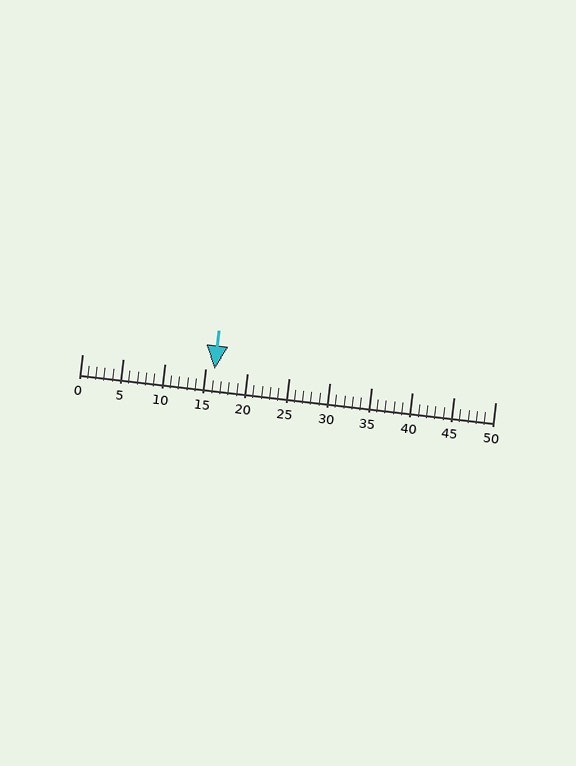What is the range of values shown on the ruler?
The ruler shows values from 0 to 50.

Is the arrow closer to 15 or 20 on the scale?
The arrow is closer to 15.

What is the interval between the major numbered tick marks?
The major tick marks are spaced 5 units apart.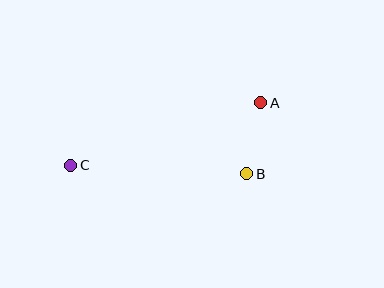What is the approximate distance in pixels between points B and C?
The distance between B and C is approximately 176 pixels.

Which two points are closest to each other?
Points A and B are closest to each other.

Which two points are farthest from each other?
Points A and C are farthest from each other.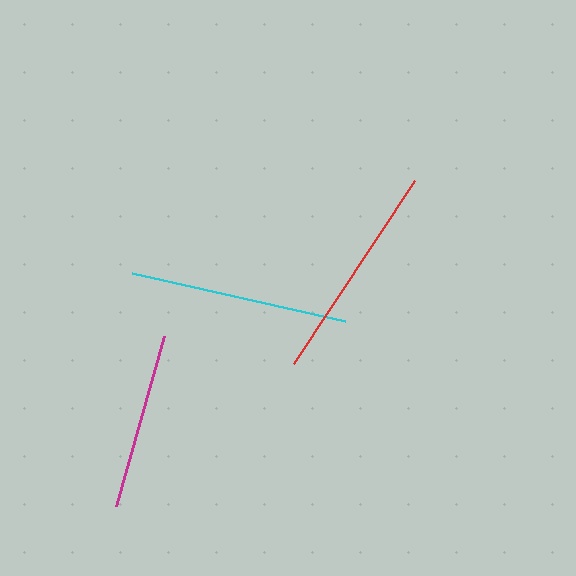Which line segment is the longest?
The red line is the longest at approximately 220 pixels.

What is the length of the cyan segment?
The cyan segment is approximately 219 pixels long.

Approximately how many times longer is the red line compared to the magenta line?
The red line is approximately 1.2 times the length of the magenta line.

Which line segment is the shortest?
The magenta line is the shortest at approximately 177 pixels.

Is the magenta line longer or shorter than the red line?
The red line is longer than the magenta line.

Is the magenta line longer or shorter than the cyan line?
The cyan line is longer than the magenta line.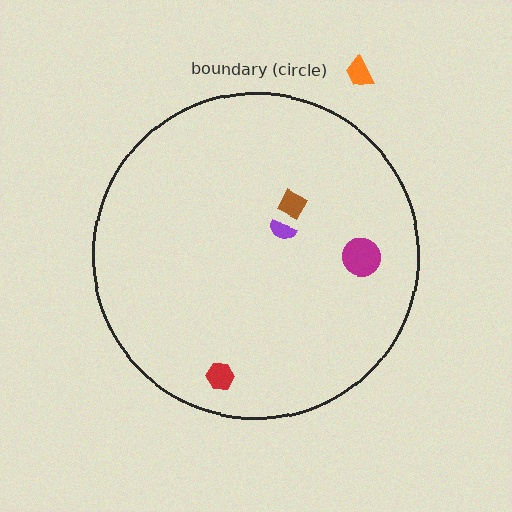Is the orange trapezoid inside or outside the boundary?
Outside.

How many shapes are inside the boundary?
4 inside, 1 outside.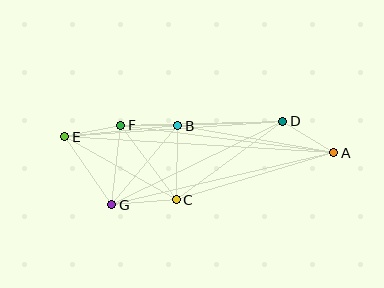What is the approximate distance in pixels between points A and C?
The distance between A and C is approximately 164 pixels.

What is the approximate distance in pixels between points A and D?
The distance between A and D is approximately 60 pixels.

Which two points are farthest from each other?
Points A and E are farthest from each other.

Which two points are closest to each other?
Points B and F are closest to each other.